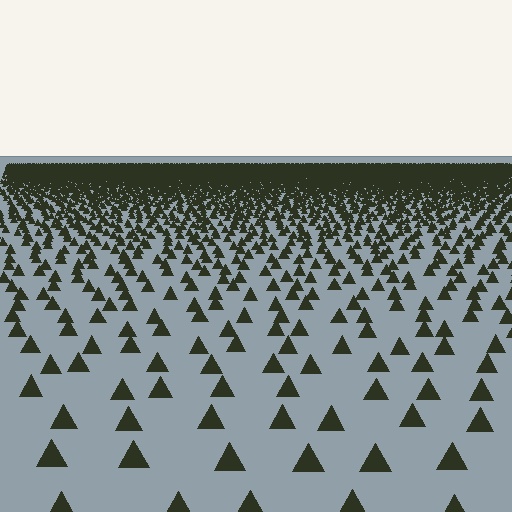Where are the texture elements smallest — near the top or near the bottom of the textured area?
Near the top.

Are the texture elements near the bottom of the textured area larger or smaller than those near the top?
Larger. Near the bottom, elements are closer to the viewer and appear at a bigger on-screen size.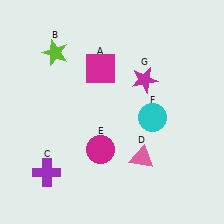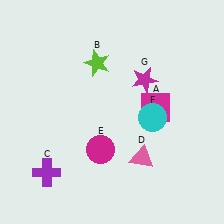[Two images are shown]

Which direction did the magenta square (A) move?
The magenta square (A) moved right.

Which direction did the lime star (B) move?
The lime star (B) moved right.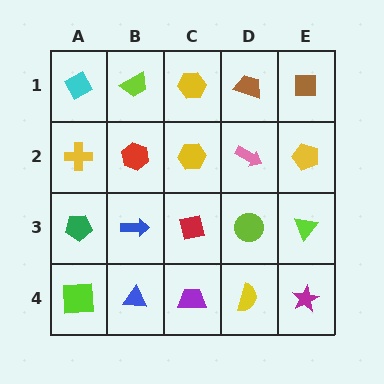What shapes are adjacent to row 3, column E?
A yellow pentagon (row 2, column E), a magenta star (row 4, column E), a lime circle (row 3, column D).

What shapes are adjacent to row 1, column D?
A pink arrow (row 2, column D), a yellow hexagon (row 1, column C), a brown square (row 1, column E).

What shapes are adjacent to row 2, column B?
A lime trapezoid (row 1, column B), a blue arrow (row 3, column B), a yellow cross (row 2, column A), a yellow hexagon (row 2, column C).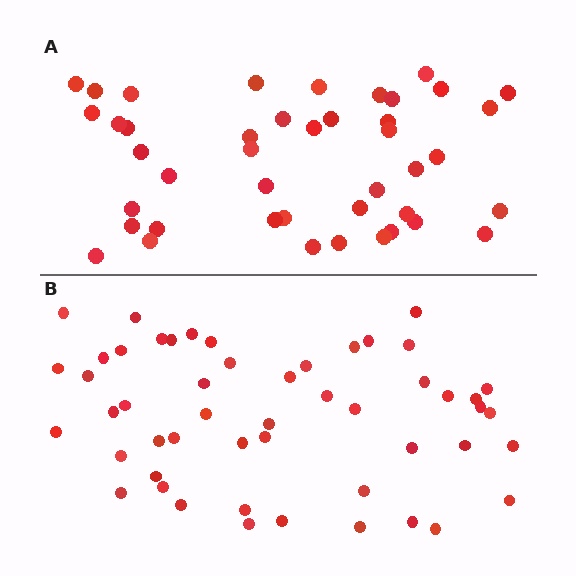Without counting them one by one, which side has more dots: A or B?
Region B (the bottom region) has more dots.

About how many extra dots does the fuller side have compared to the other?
Region B has roughly 8 or so more dots than region A.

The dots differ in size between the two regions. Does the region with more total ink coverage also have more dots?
No. Region A has more total ink coverage because its dots are larger, but region B actually contains more individual dots. Total area can be misleading — the number of items is what matters here.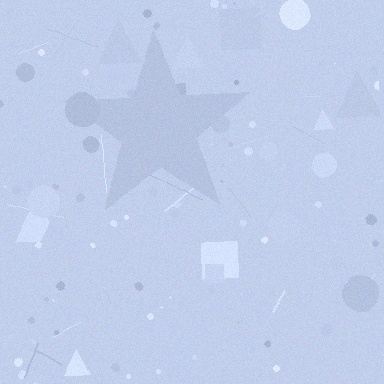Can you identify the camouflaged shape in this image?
The camouflaged shape is a star.